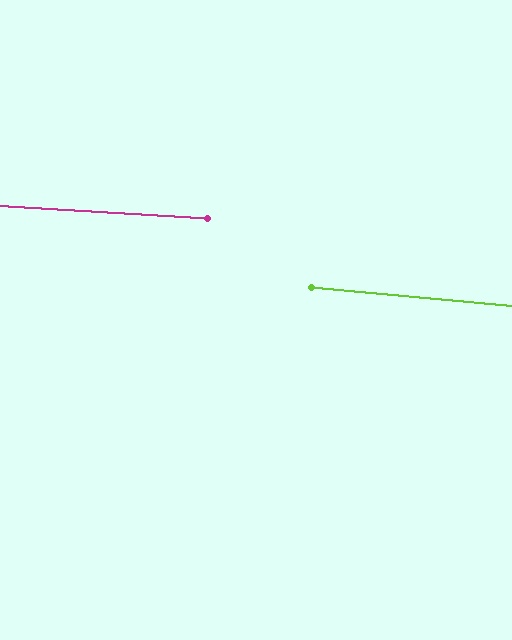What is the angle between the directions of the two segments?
Approximately 2 degrees.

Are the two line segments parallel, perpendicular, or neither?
Parallel — their directions differ by only 1.7°.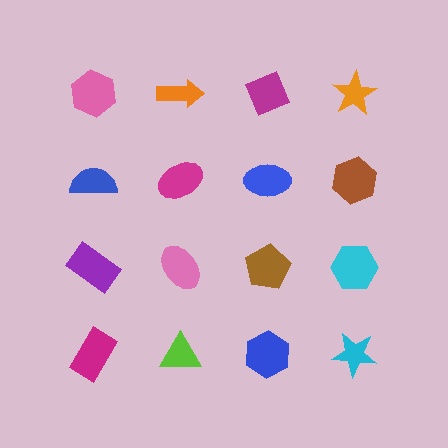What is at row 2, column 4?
A brown hexagon.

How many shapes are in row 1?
4 shapes.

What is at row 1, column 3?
A magenta diamond.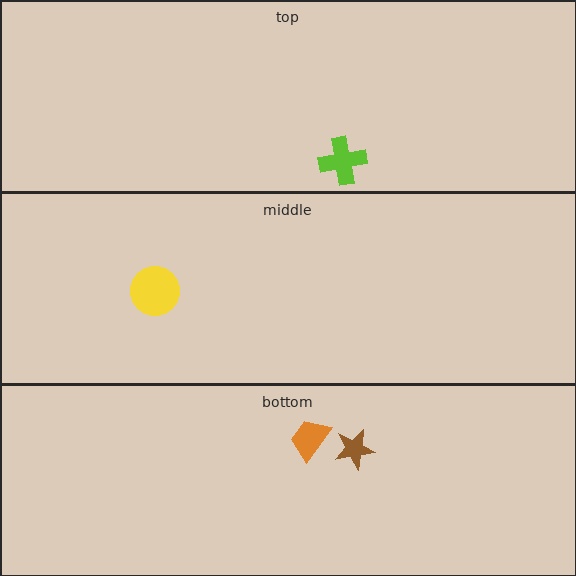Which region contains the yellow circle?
The middle region.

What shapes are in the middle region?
The yellow circle.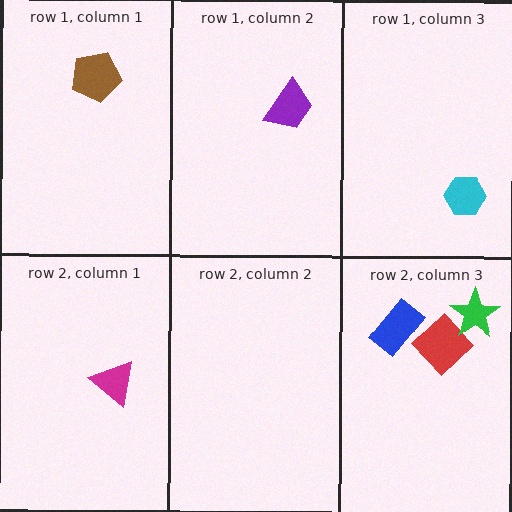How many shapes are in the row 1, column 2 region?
1.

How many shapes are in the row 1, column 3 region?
1.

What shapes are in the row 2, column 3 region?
The red diamond, the green star, the blue rectangle.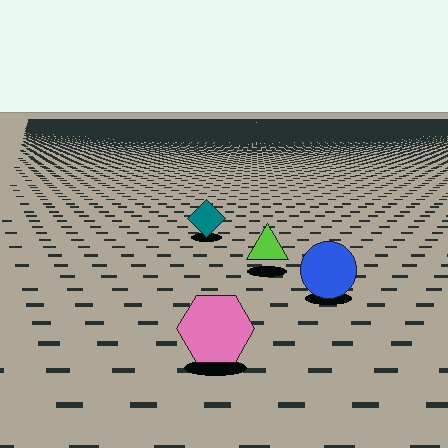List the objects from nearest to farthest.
From nearest to farthest: the pink hexagon, the blue circle, the lime triangle, the teal diamond.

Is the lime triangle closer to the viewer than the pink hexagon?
No. The pink hexagon is closer — you can tell from the texture gradient: the ground texture is coarser near it.